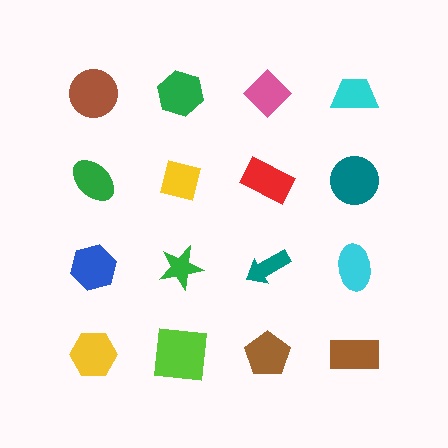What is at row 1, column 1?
A brown circle.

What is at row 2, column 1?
A green ellipse.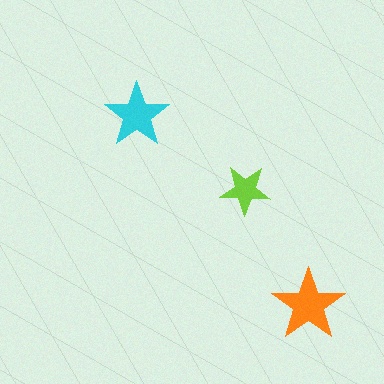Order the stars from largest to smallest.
the orange one, the cyan one, the lime one.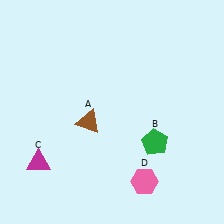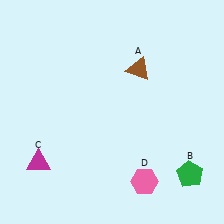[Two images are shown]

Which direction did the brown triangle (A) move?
The brown triangle (A) moved up.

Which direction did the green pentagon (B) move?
The green pentagon (B) moved right.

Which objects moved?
The objects that moved are: the brown triangle (A), the green pentagon (B).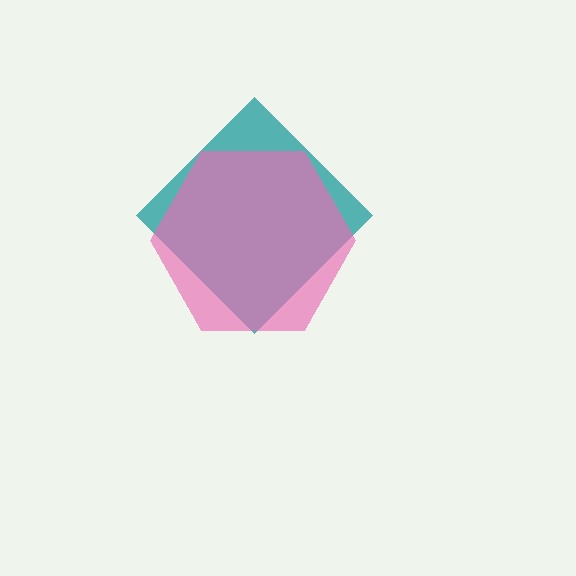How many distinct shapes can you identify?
There are 2 distinct shapes: a teal diamond, a pink hexagon.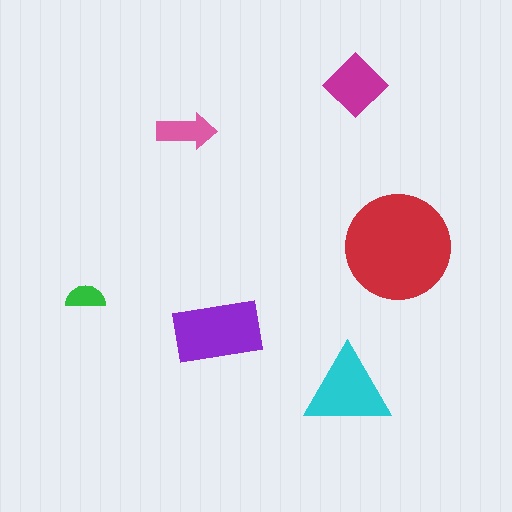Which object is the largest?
The red circle.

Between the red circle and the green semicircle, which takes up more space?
The red circle.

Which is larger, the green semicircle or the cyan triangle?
The cyan triangle.